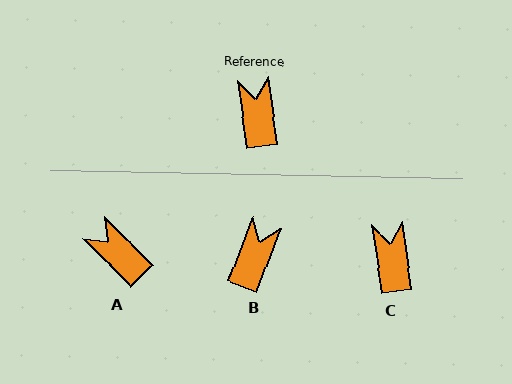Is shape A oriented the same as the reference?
No, it is off by about 37 degrees.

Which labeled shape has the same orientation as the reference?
C.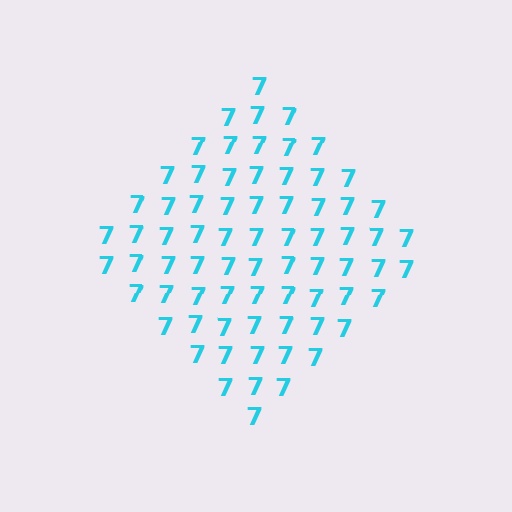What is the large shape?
The large shape is a diamond.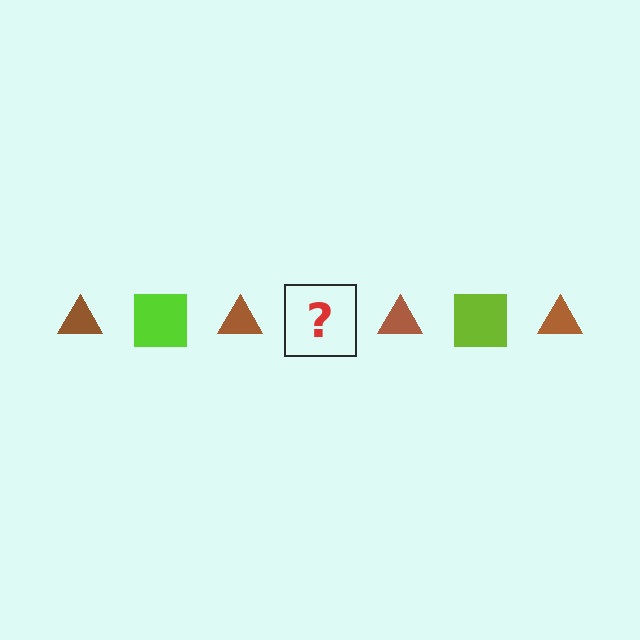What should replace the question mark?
The question mark should be replaced with a lime square.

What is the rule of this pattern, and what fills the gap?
The rule is that the pattern alternates between brown triangle and lime square. The gap should be filled with a lime square.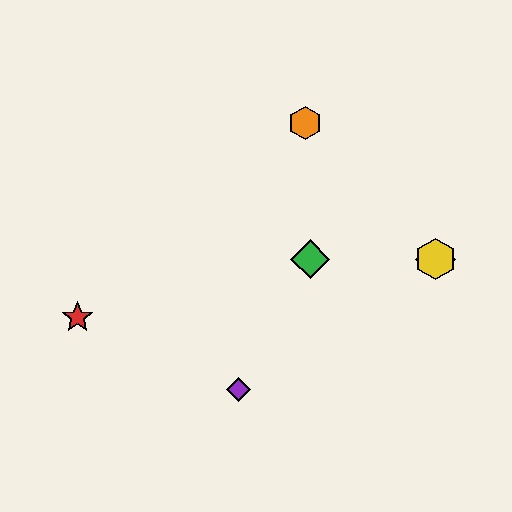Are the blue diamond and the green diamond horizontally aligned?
Yes, both are at y≈259.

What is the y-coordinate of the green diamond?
The green diamond is at y≈259.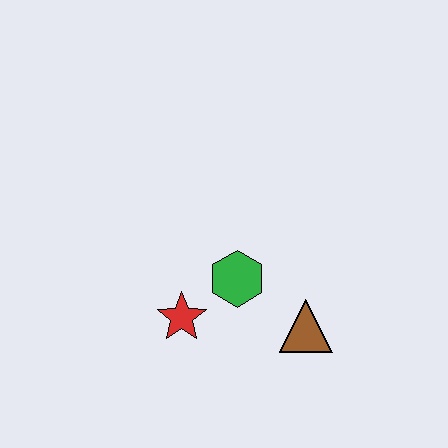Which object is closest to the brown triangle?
The green hexagon is closest to the brown triangle.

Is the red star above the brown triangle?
Yes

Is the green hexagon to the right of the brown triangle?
No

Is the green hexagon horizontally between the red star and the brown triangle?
Yes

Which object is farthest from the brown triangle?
The red star is farthest from the brown triangle.